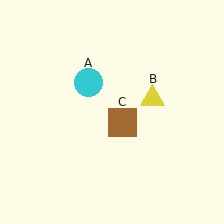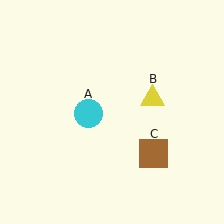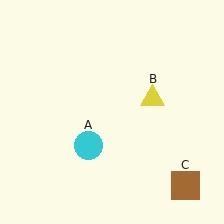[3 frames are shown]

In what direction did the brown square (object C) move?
The brown square (object C) moved down and to the right.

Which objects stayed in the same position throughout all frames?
Yellow triangle (object B) remained stationary.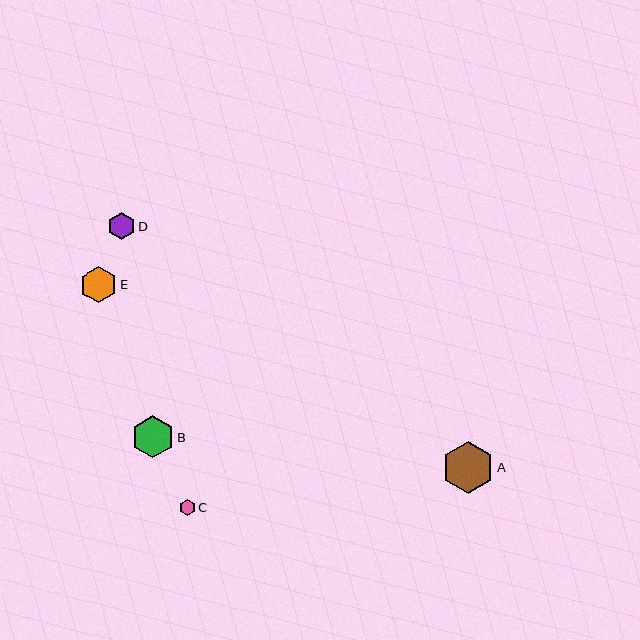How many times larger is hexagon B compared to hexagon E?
Hexagon B is approximately 1.2 times the size of hexagon E.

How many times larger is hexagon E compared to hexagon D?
Hexagon E is approximately 1.3 times the size of hexagon D.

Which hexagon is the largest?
Hexagon A is the largest with a size of approximately 52 pixels.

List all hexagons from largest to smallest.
From largest to smallest: A, B, E, D, C.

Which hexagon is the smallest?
Hexagon C is the smallest with a size of approximately 16 pixels.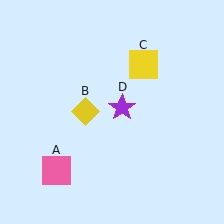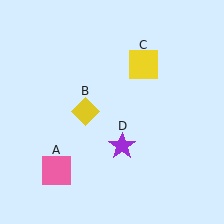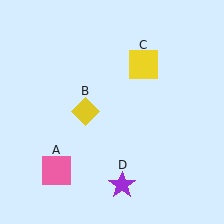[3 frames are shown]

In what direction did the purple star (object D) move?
The purple star (object D) moved down.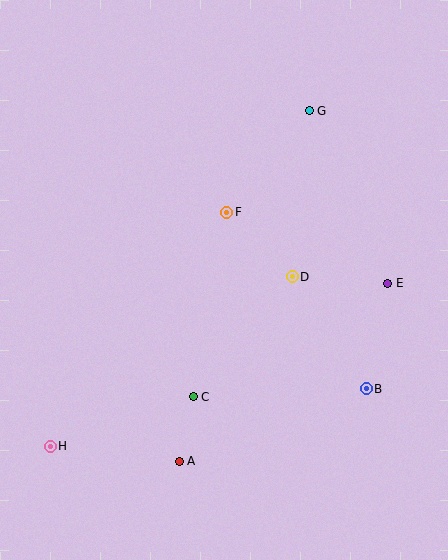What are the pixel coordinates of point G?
Point G is at (309, 111).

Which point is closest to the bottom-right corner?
Point B is closest to the bottom-right corner.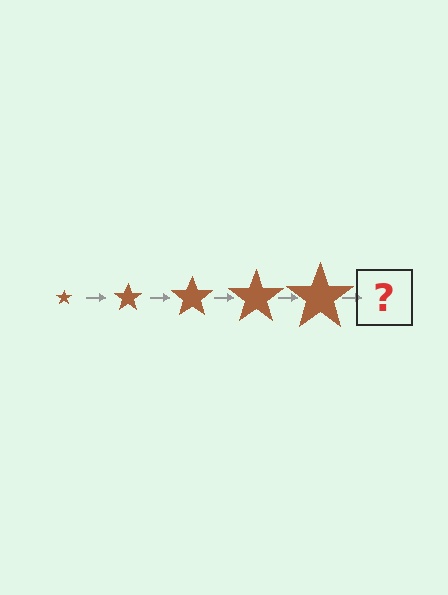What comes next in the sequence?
The next element should be a brown star, larger than the previous one.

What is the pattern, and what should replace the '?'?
The pattern is that the star gets progressively larger each step. The '?' should be a brown star, larger than the previous one.